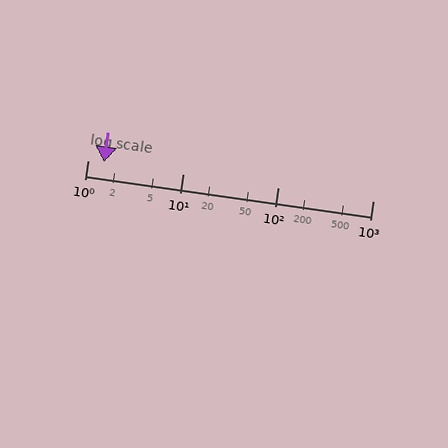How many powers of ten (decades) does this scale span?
The scale spans 3 decades, from 1 to 1000.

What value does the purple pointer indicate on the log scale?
The pointer indicates approximately 1.5.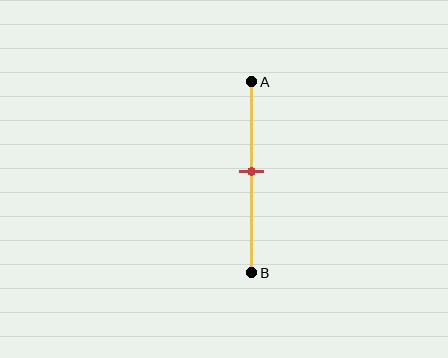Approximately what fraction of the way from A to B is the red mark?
The red mark is approximately 45% of the way from A to B.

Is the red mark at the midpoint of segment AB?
Yes, the mark is approximately at the midpoint.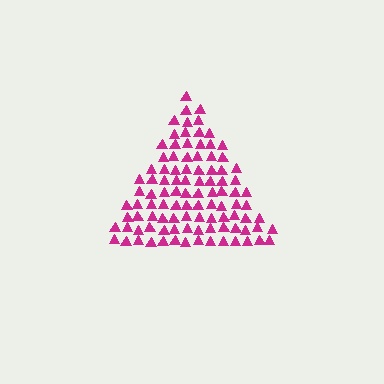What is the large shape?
The large shape is a triangle.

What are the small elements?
The small elements are triangles.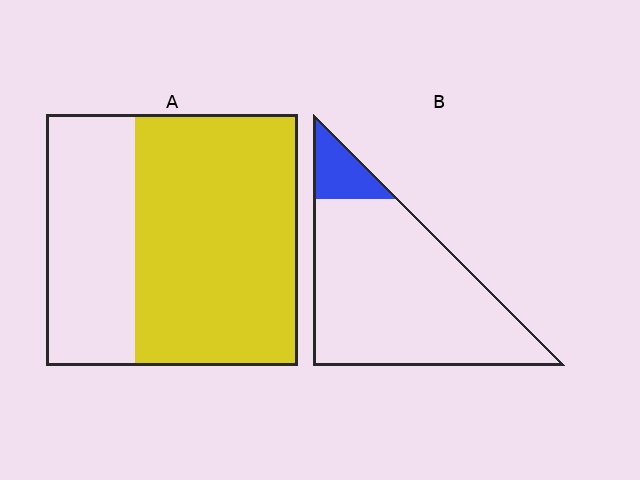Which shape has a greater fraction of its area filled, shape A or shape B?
Shape A.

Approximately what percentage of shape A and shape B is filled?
A is approximately 65% and B is approximately 10%.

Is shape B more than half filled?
No.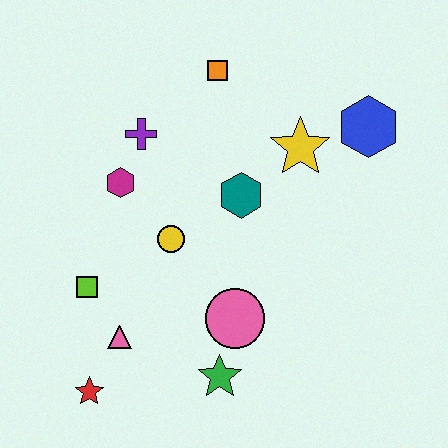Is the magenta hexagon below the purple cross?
Yes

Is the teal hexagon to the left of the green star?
No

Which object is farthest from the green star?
The orange square is farthest from the green star.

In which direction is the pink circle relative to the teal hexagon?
The pink circle is below the teal hexagon.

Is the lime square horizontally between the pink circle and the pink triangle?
No